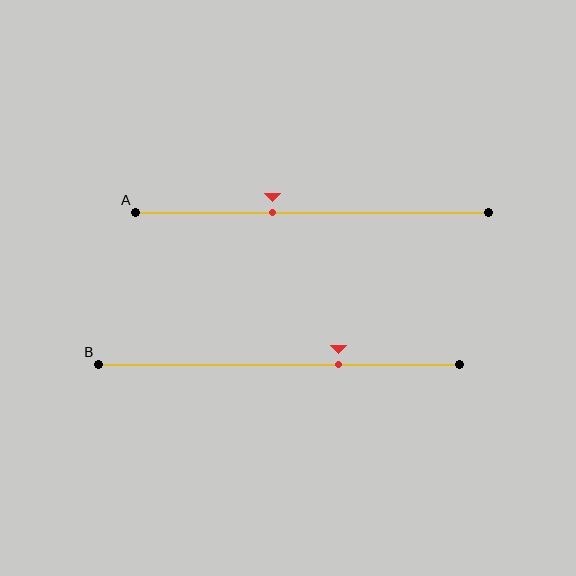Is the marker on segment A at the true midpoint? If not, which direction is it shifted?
No, the marker on segment A is shifted to the left by about 11% of the segment length.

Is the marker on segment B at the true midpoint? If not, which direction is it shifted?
No, the marker on segment B is shifted to the right by about 17% of the segment length.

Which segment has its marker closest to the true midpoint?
Segment A has its marker closest to the true midpoint.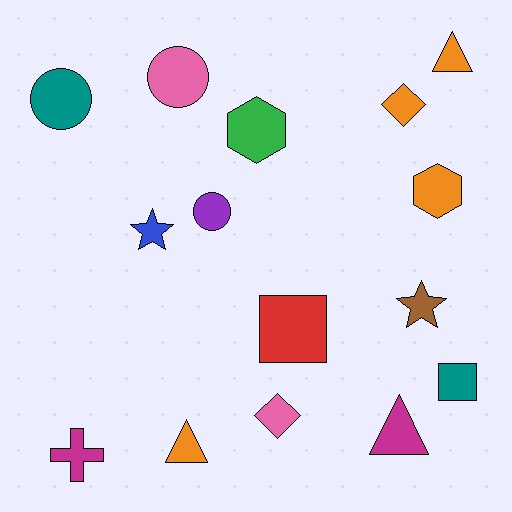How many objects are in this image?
There are 15 objects.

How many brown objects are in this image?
There is 1 brown object.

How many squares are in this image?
There are 2 squares.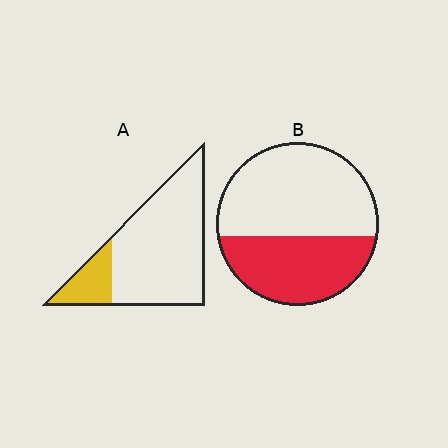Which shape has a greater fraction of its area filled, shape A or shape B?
Shape B.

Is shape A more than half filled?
No.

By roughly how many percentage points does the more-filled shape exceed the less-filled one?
By roughly 20 percentage points (B over A).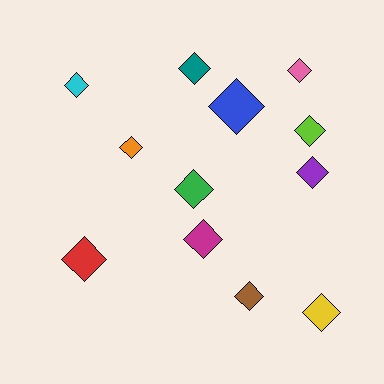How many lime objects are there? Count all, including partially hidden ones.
There is 1 lime object.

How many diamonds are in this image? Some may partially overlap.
There are 12 diamonds.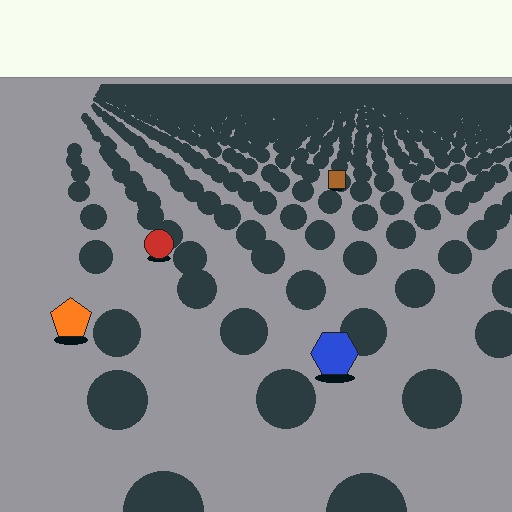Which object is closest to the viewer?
The blue hexagon is closest. The texture marks near it are larger and more spread out.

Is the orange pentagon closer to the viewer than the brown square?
Yes. The orange pentagon is closer — you can tell from the texture gradient: the ground texture is coarser near it.